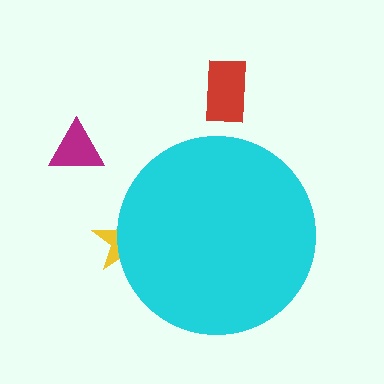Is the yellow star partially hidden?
Yes, the yellow star is partially hidden behind the cyan circle.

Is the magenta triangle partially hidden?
No, the magenta triangle is fully visible.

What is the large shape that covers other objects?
A cyan circle.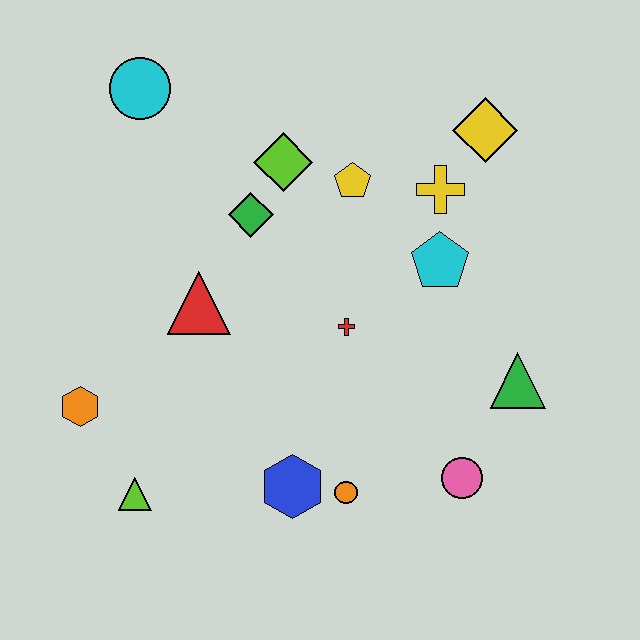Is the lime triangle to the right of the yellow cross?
No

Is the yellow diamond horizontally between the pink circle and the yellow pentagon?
No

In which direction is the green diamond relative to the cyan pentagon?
The green diamond is to the left of the cyan pentagon.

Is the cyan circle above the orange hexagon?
Yes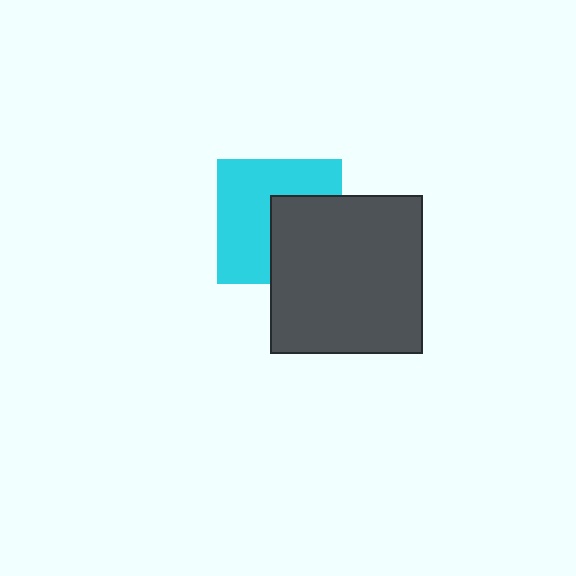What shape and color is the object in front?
The object in front is a dark gray rectangle.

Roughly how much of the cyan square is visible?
About half of it is visible (roughly 59%).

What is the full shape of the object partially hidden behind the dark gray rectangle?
The partially hidden object is a cyan square.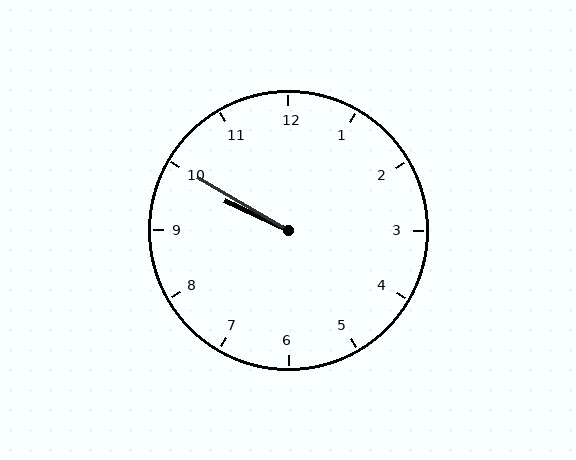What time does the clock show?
9:50.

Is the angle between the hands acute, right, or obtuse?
It is acute.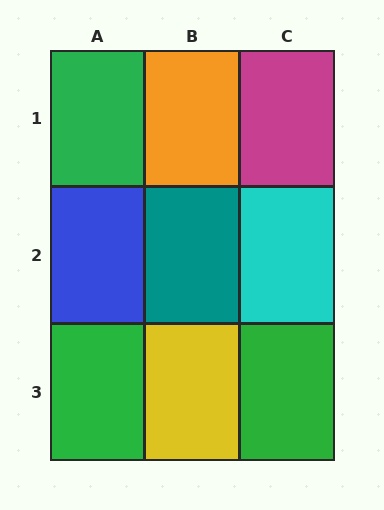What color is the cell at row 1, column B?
Orange.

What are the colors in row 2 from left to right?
Blue, teal, cyan.